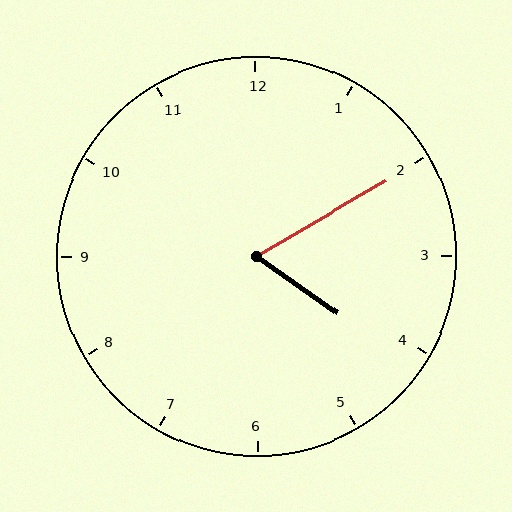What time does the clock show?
4:10.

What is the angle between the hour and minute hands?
Approximately 65 degrees.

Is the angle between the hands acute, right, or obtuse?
It is acute.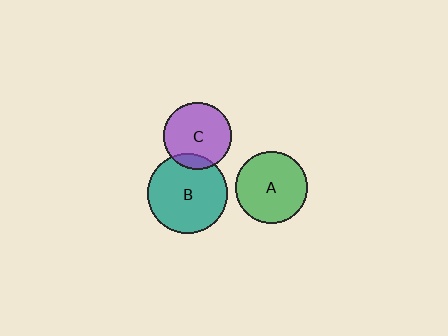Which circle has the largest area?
Circle B (teal).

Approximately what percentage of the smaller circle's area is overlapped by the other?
Approximately 15%.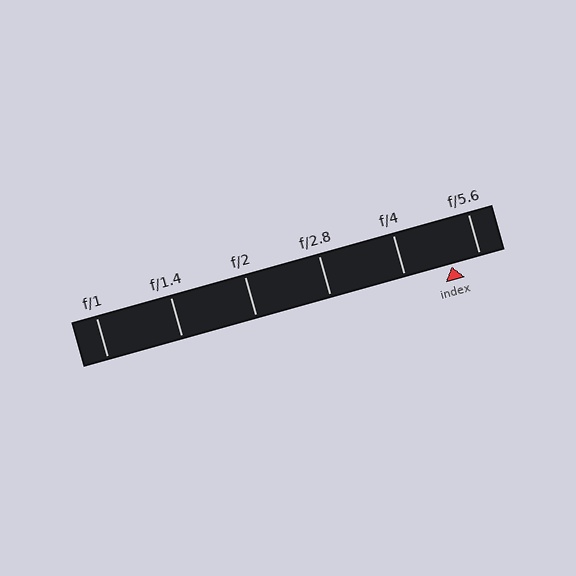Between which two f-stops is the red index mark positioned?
The index mark is between f/4 and f/5.6.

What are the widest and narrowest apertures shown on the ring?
The widest aperture shown is f/1 and the narrowest is f/5.6.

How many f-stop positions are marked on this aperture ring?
There are 6 f-stop positions marked.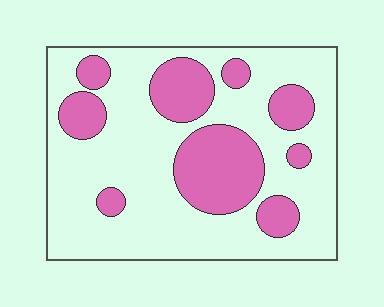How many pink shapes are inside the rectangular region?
9.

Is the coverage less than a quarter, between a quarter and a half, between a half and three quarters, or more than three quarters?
Between a quarter and a half.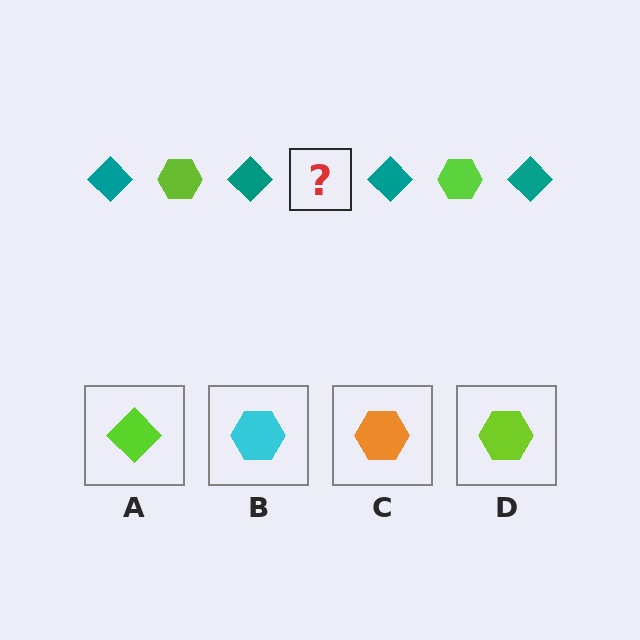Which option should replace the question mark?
Option D.